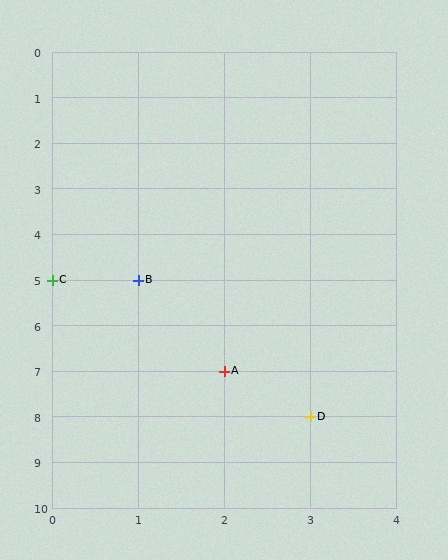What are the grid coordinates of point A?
Point A is at grid coordinates (2, 7).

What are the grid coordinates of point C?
Point C is at grid coordinates (0, 5).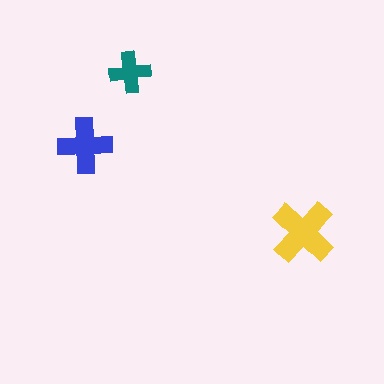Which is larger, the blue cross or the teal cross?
The blue one.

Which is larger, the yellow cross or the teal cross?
The yellow one.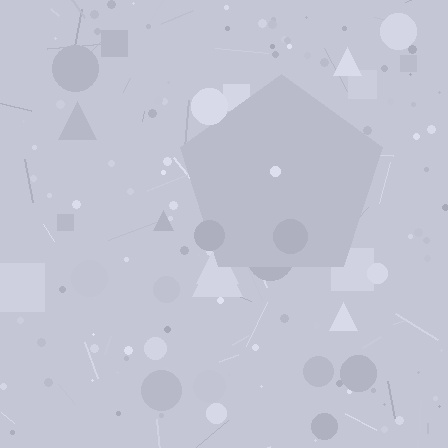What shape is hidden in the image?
A pentagon is hidden in the image.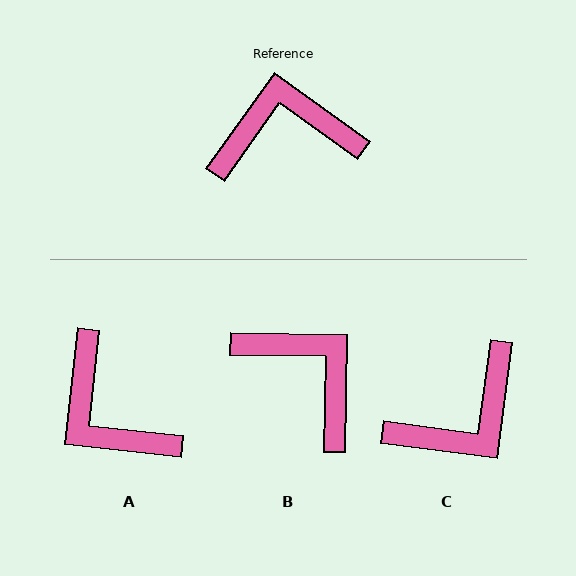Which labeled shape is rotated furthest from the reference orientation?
C, about 152 degrees away.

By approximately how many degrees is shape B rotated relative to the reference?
Approximately 55 degrees clockwise.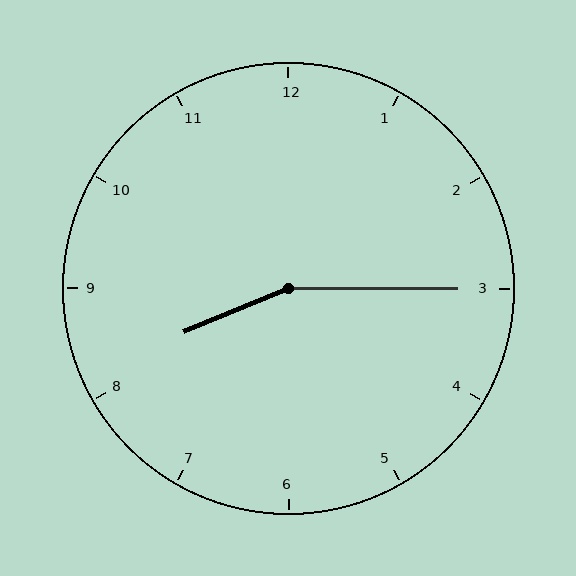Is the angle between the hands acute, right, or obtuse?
It is obtuse.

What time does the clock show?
8:15.